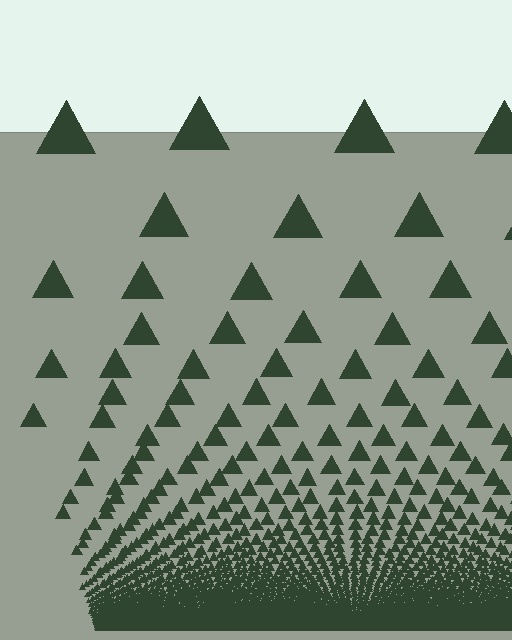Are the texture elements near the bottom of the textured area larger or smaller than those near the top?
Smaller. The gradient is inverted — elements near the bottom are smaller and denser.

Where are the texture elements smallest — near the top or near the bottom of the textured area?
Near the bottom.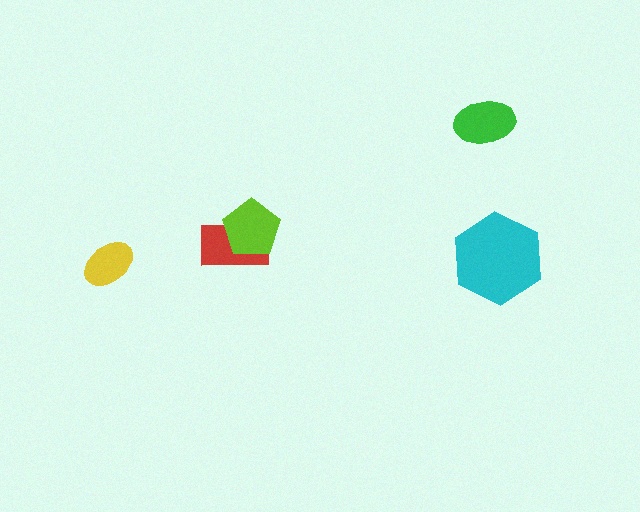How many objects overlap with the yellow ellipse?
0 objects overlap with the yellow ellipse.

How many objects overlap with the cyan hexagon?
0 objects overlap with the cyan hexagon.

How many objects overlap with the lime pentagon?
1 object overlaps with the lime pentagon.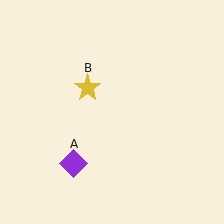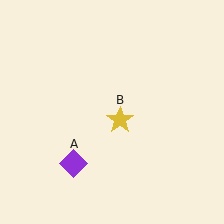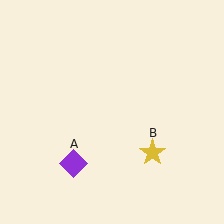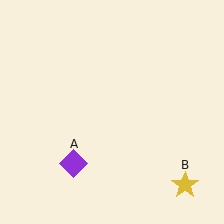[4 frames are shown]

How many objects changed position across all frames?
1 object changed position: yellow star (object B).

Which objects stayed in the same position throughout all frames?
Purple diamond (object A) remained stationary.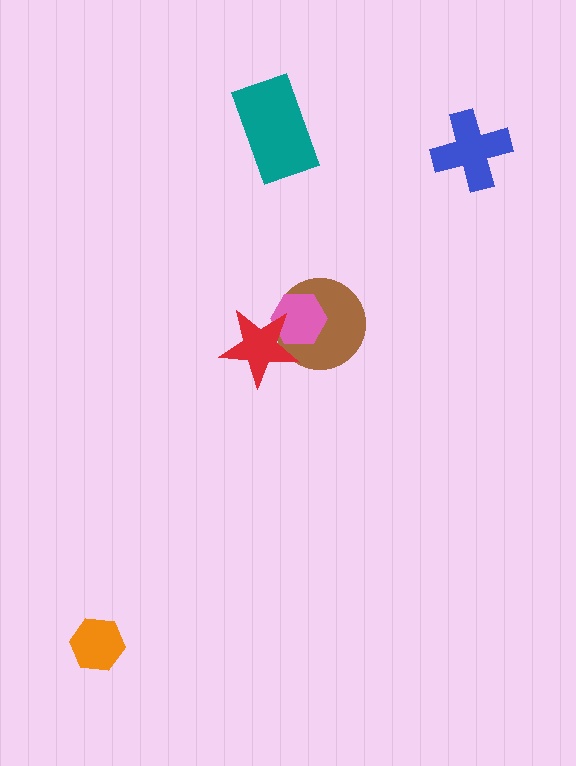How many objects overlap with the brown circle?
2 objects overlap with the brown circle.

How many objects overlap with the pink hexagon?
2 objects overlap with the pink hexagon.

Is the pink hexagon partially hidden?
Yes, it is partially covered by another shape.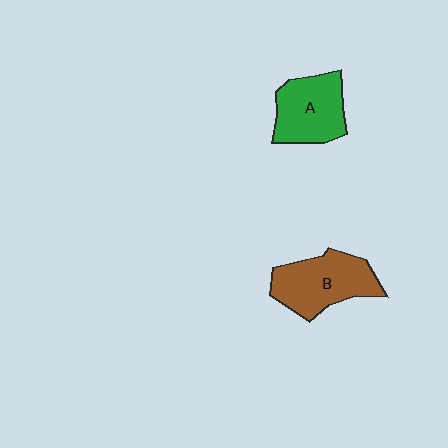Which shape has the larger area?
Shape B (brown).